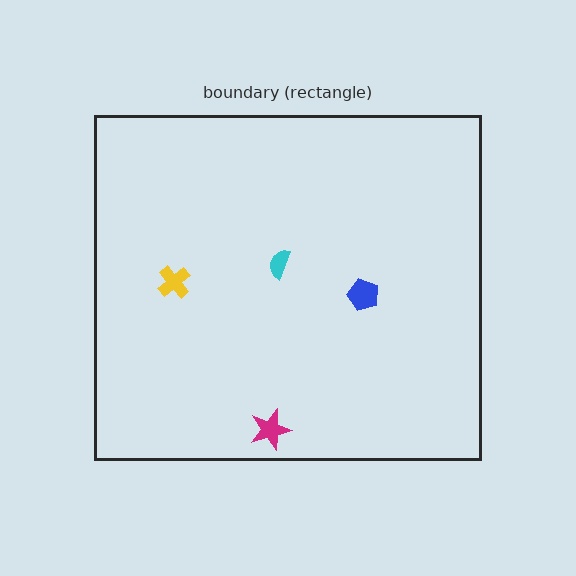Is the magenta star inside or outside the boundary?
Inside.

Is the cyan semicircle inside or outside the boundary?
Inside.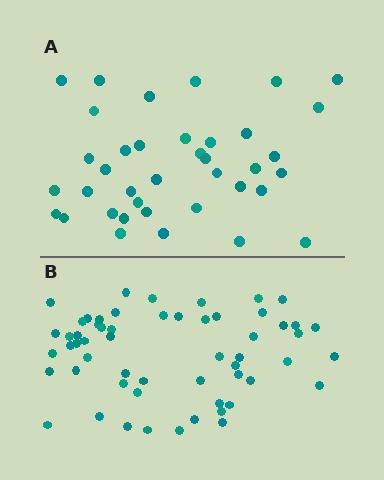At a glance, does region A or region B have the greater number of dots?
Region B (the bottom region) has more dots.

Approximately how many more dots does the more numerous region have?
Region B has approximately 20 more dots than region A.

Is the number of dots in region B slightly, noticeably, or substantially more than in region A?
Region B has substantially more. The ratio is roughly 1.5 to 1.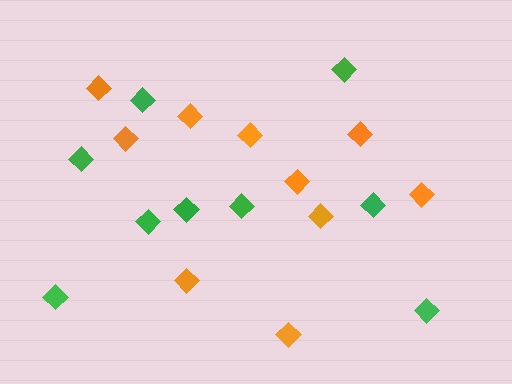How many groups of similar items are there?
There are 2 groups: one group of orange diamonds (10) and one group of green diamonds (9).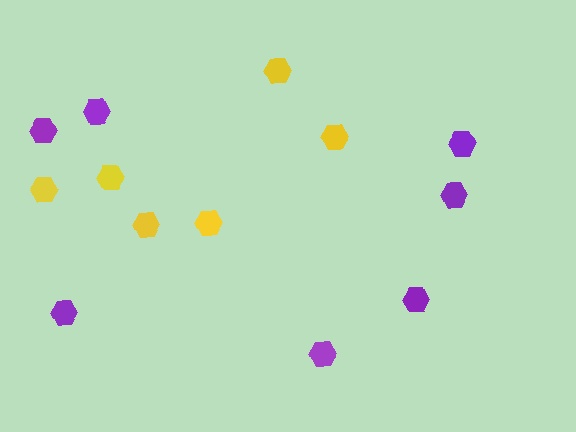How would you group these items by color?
There are 2 groups: one group of yellow hexagons (6) and one group of purple hexagons (7).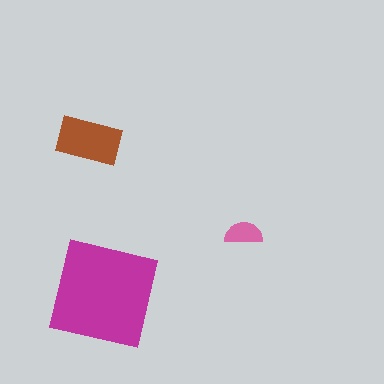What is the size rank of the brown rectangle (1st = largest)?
2nd.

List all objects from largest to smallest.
The magenta square, the brown rectangle, the pink semicircle.